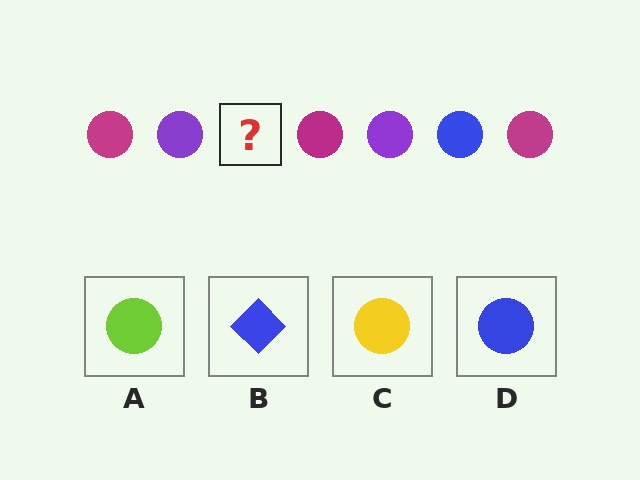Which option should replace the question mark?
Option D.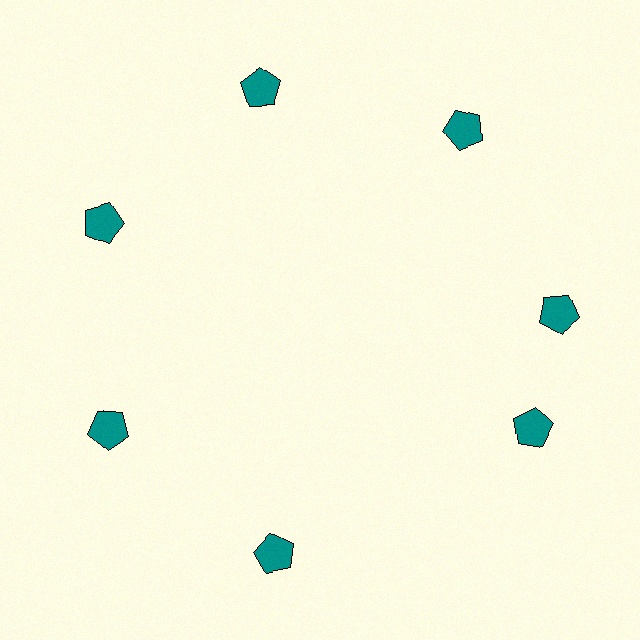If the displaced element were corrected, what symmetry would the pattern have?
It would have 7-fold rotational symmetry — the pattern would map onto itself every 51 degrees.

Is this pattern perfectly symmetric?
No. The 7 teal pentagons are arranged in a ring, but one element near the 5 o'clock position is rotated out of alignment along the ring, breaking the 7-fold rotational symmetry.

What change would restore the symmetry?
The symmetry would be restored by rotating it back into even spacing with its neighbors so that all 7 pentagons sit at equal angles and equal distance from the center.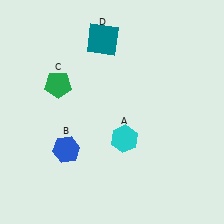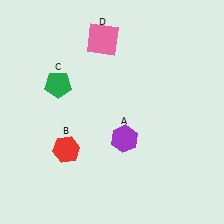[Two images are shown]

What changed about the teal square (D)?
In Image 1, D is teal. In Image 2, it changed to pink.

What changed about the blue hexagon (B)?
In Image 1, B is blue. In Image 2, it changed to red.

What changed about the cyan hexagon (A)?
In Image 1, A is cyan. In Image 2, it changed to purple.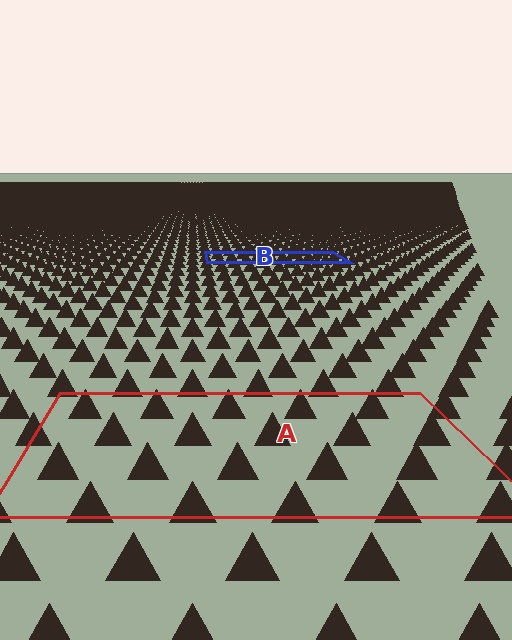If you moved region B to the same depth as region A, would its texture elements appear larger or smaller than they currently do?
They would appear larger. At a closer depth, the same texture elements are projected at a bigger on-screen size.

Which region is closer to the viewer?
Region A is closer. The texture elements there are larger and more spread out.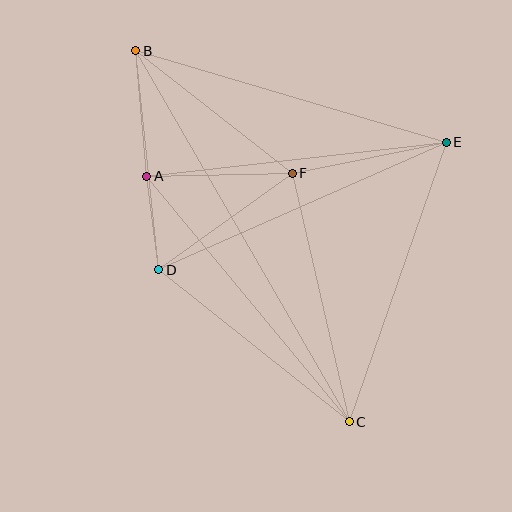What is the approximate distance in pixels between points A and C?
The distance between A and C is approximately 318 pixels.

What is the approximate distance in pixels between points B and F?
The distance between B and F is approximately 198 pixels.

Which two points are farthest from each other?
Points B and C are farthest from each other.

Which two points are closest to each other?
Points A and D are closest to each other.